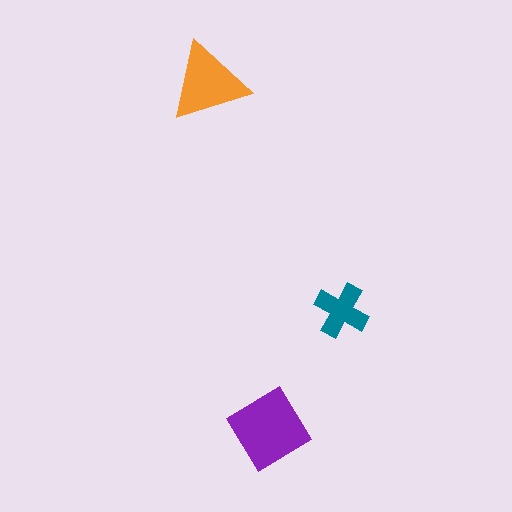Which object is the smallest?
The teal cross.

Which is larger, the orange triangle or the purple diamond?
The purple diamond.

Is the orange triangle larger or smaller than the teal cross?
Larger.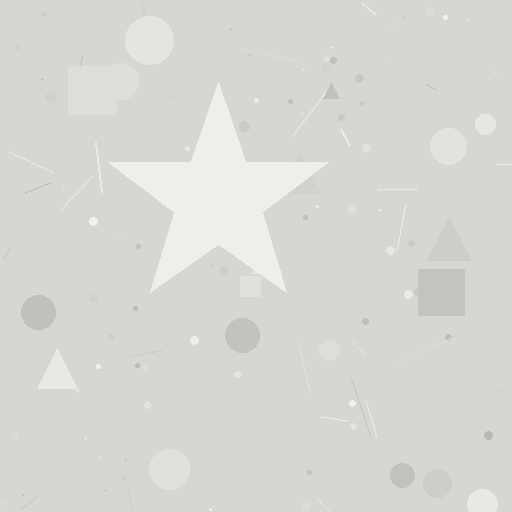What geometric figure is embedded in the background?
A star is embedded in the background.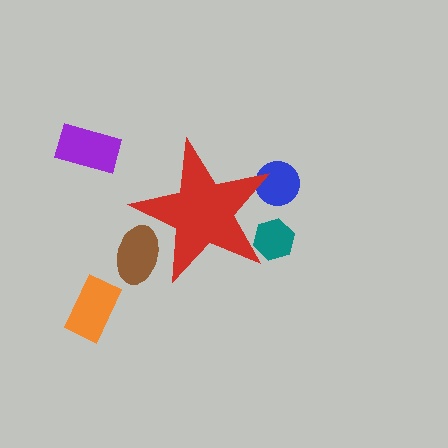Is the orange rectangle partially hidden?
No, the orange rectangle is fully visible.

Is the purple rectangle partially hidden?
No, the purple rectangle is fully visible.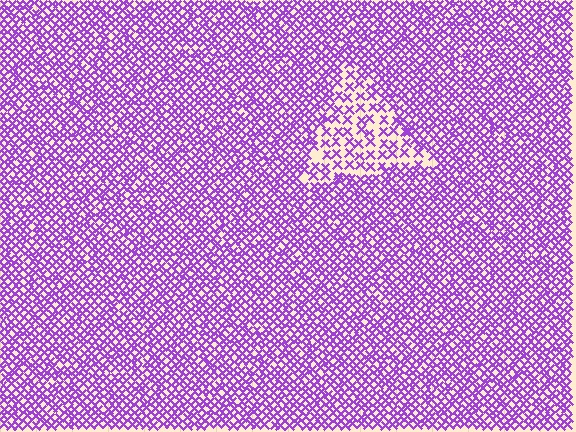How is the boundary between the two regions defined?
The boundary is defined by a change in element density (approximately 2.1x ratio). All elements are the same color, size, and shape.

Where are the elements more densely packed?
The elements are more densely packed outside the triangle boundary.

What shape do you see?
I see a triangle.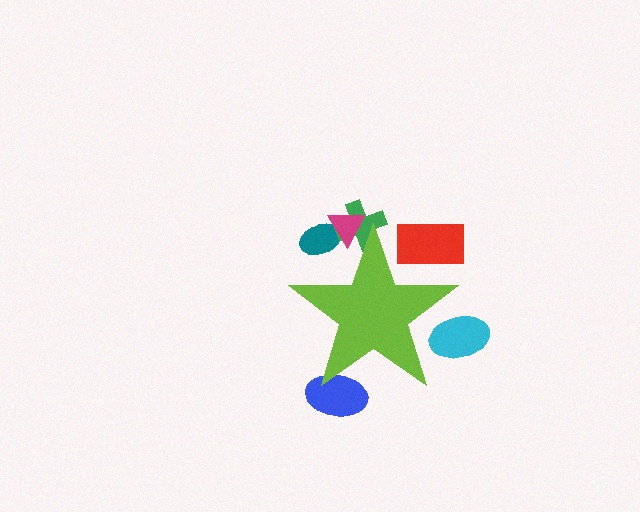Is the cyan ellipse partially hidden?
Yes, the cyan ellipse is partially hidden behind the lime star.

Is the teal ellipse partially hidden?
Yes, the teal ellipse is partially hidden behind the lime star.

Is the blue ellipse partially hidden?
Yes, the blue ellipse is partially hidden behind the lime star.